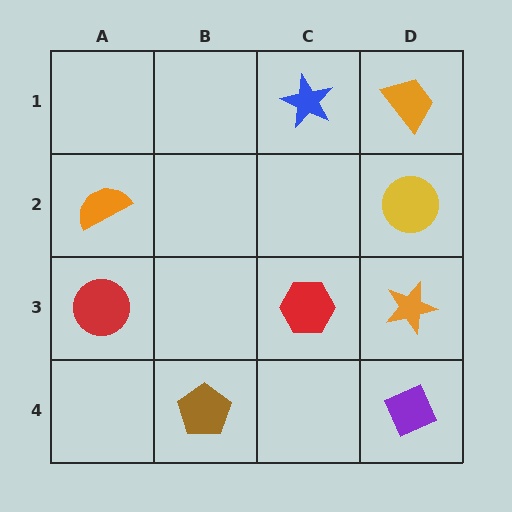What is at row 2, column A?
An orange semicircle.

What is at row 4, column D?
A purple diamond.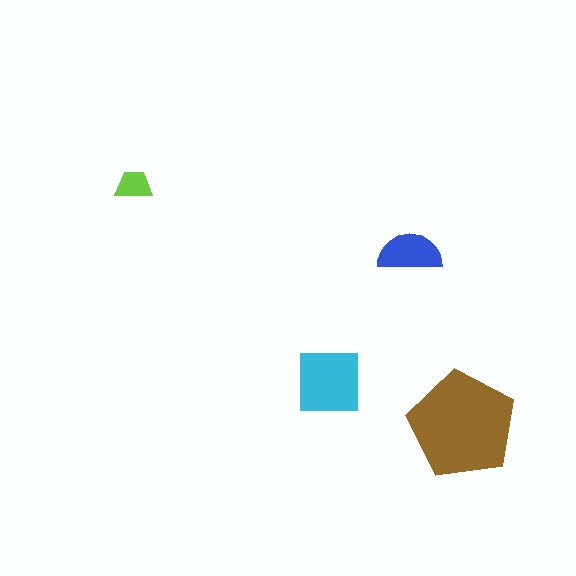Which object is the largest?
The brown pentagon.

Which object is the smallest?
The lime trapezoid.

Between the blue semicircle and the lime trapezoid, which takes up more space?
The blue semicircle.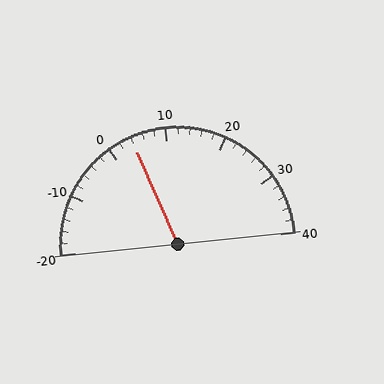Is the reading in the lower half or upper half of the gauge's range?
The reading is in the lower half of the range (-20 to 40).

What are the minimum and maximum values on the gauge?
The gauge ranges from -20 to 40.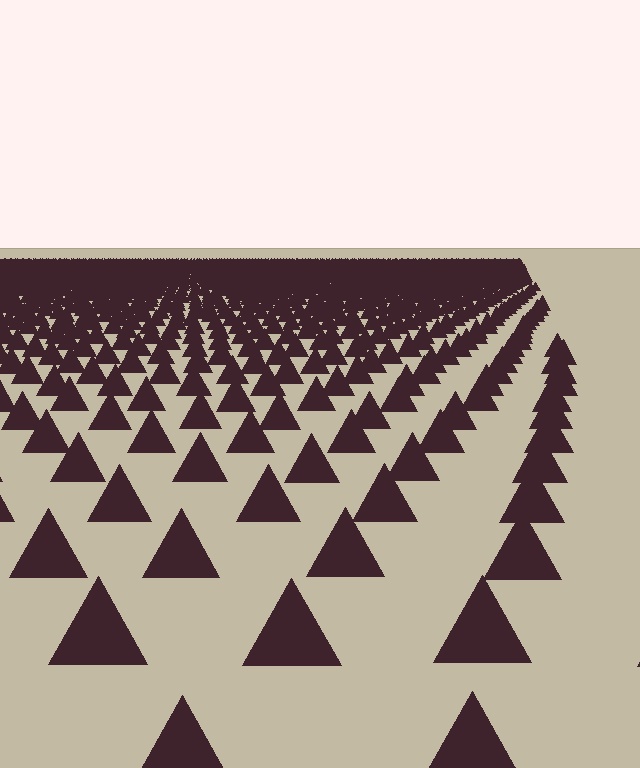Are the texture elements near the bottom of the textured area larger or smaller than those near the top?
Larger. Near the bottom, elements are closer to the viewer and appear at a bigger on-screen size.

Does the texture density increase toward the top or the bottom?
Density increases toward the top.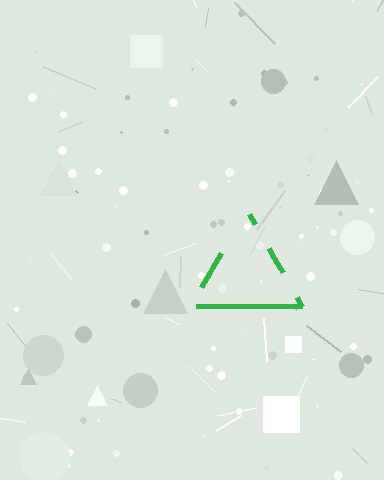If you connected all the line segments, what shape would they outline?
They would outline a triangle.